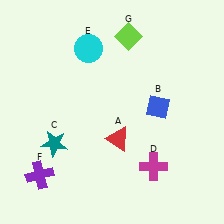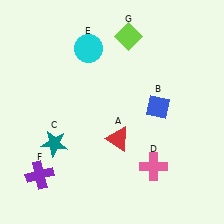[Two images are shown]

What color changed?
The cross (D) changed from magenta in Image 1 to pink in Image 2.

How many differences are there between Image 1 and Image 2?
There is 1 difference between the two images.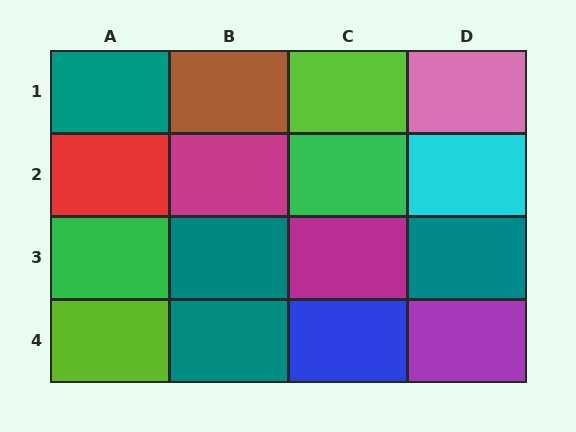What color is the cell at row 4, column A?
Lime.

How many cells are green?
2 cells are green.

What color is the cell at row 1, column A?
Teal.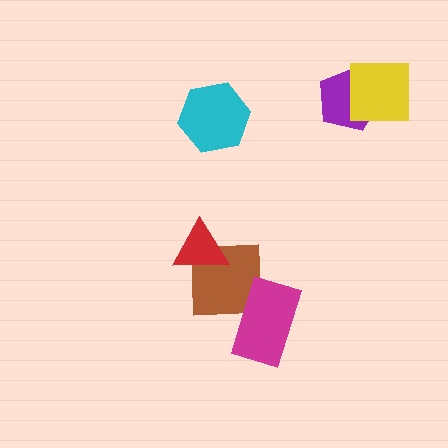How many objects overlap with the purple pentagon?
1 object overlaps with the purple pentagon.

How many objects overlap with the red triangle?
1 object overlaps with the red triangle.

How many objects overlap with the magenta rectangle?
1 object overlaps with the magenta rectangle.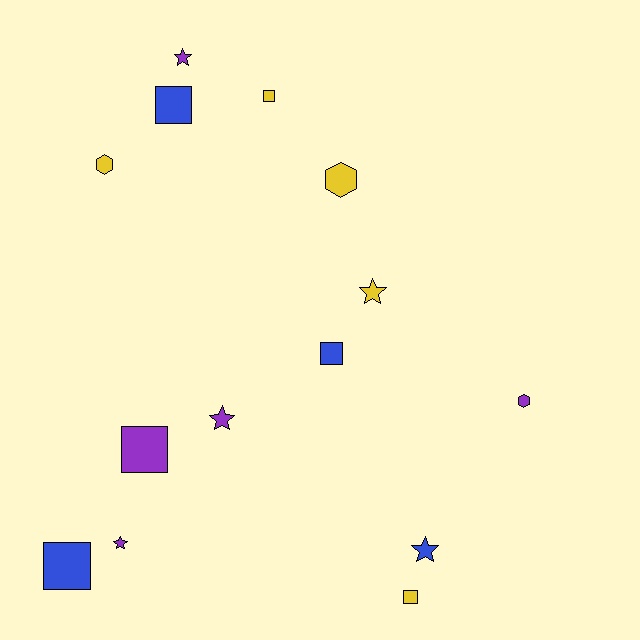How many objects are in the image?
There are 14 objects.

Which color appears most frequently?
Purple, with 5 objects.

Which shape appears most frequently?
Square, with 6 objects.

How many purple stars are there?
There are 3 purple stars.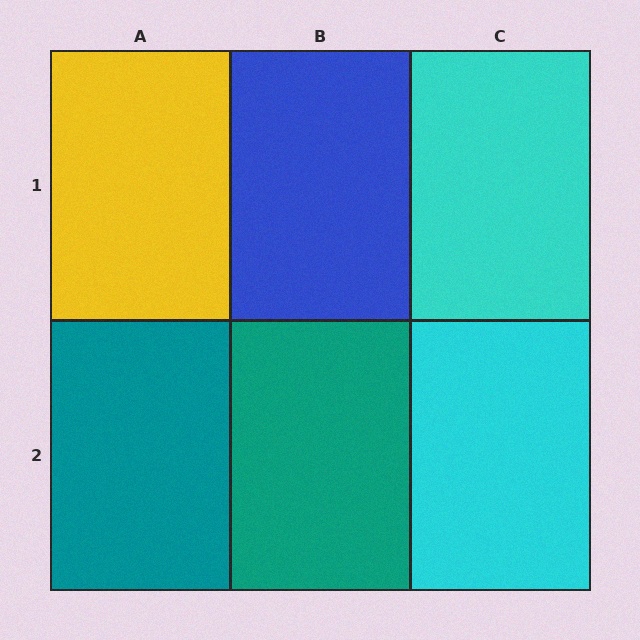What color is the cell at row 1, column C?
Cyan.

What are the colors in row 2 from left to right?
Teal, teal, cyan.